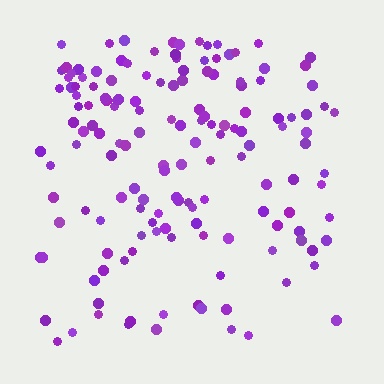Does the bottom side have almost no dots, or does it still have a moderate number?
Still a moderate number, just noticeably fewer than the top.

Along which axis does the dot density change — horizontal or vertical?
Vertical.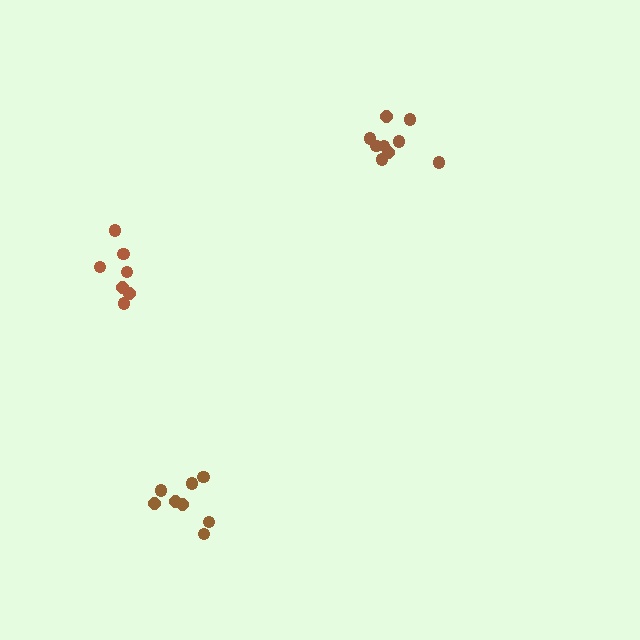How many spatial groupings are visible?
There are 3 spatial groupings.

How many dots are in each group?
Group 1: 9 dots, Group 2: 7 dots, Group 3: 8 dots (24 total).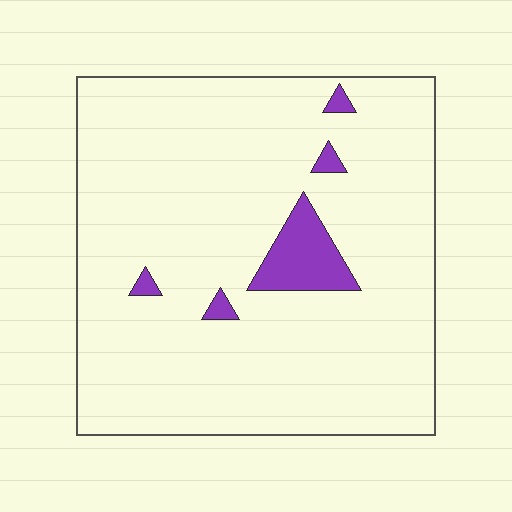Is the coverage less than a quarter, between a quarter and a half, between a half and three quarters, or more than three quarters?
Less than a quarter.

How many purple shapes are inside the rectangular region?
5.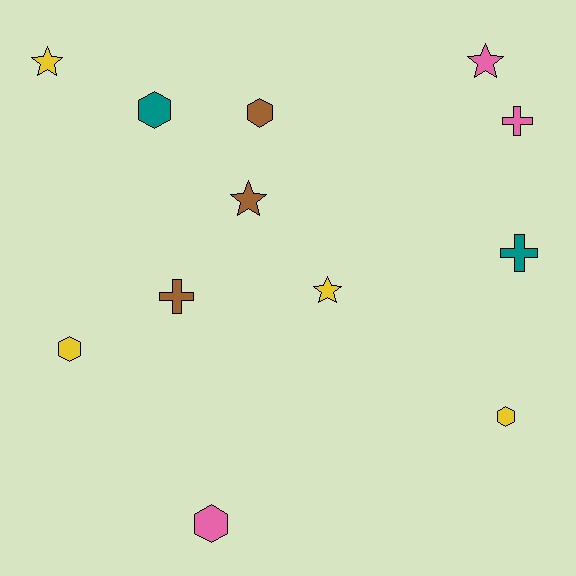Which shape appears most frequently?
Hexagon, with 5 objects.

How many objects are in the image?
There are 12 objects.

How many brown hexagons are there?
There is 1 brown hexagon.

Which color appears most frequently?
Yellow, with 4 objects.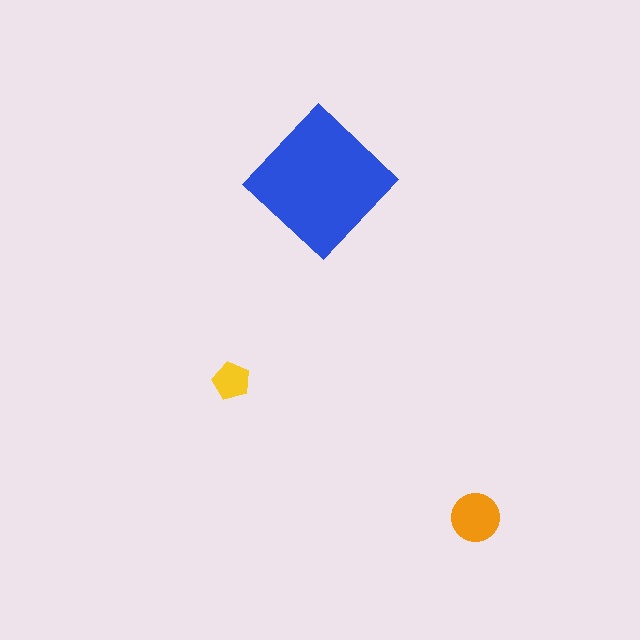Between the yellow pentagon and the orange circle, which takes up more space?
The orange circle.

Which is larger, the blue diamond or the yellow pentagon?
The blue diamond.